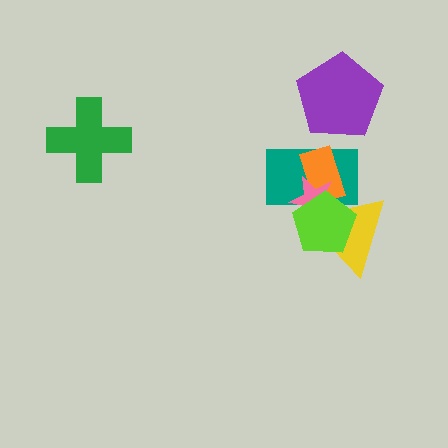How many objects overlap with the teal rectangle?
4 objects overlap with the teal rectangle.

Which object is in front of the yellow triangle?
The lime pentagon is in front of the yellow triangle.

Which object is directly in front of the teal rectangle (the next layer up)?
The orange rectangle is directly in front of the teal rectangle.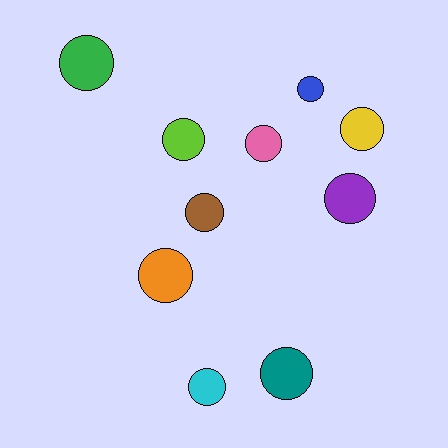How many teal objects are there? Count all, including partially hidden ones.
There is 1 teal object.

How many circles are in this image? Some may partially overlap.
There are 10 circles.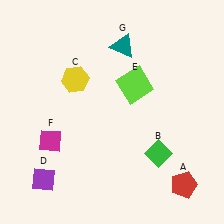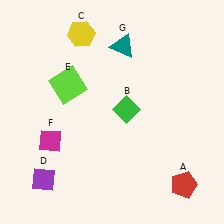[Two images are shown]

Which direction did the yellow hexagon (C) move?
The yellow hexagon (C) moved up.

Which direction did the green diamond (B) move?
The green diamond (B) moved up.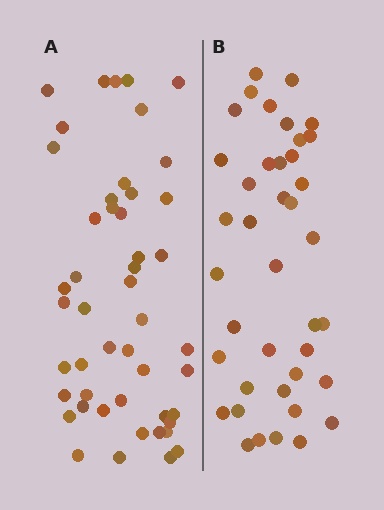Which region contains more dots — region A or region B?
Region A (the left region) has more dots.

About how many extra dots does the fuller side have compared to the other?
Region A has roughly 8 or so more dots than region B.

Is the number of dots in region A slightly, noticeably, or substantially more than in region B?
Region A has only slightly more — the two regions are fairly close. The ratio is roughly 1.2 to 1.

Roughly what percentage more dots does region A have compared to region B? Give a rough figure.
About 20% more.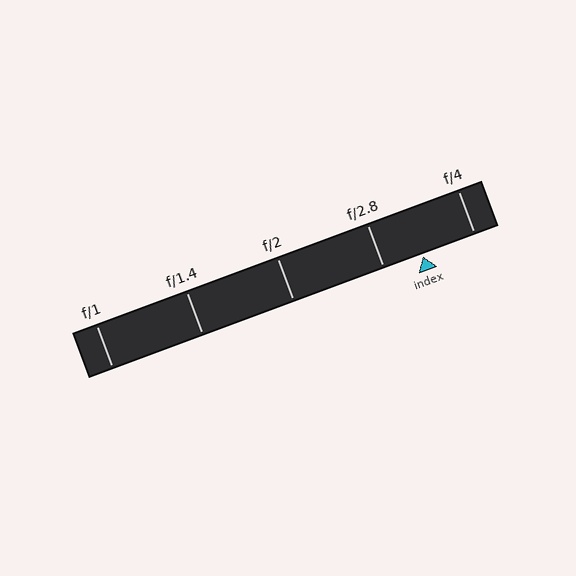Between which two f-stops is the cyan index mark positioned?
The index mark is between f/2.8 and f/4.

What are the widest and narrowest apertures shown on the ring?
The widest aperture shown is f/1 and the narrowest is f/4.